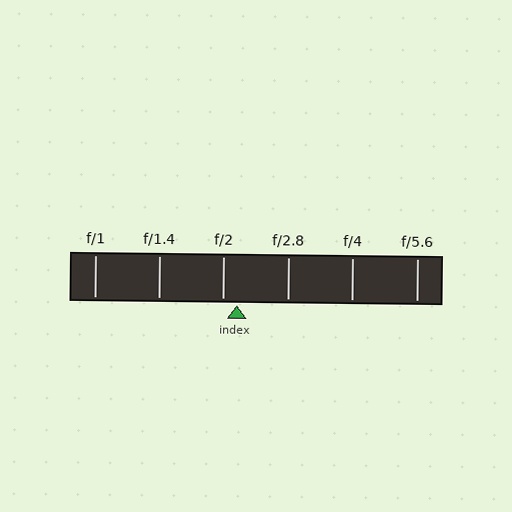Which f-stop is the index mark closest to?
The index mark is closest to f/2.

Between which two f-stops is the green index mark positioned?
The index mark is between f/2 and f/2.8.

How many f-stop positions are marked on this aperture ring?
There are 6 f-stop positions marked.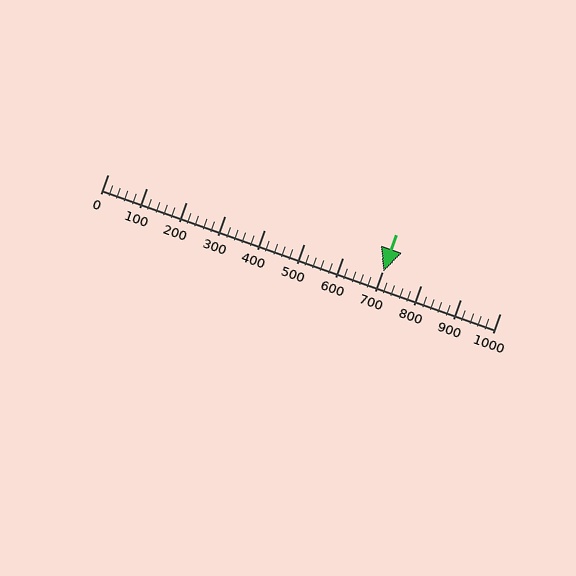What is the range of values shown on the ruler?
The ruler shows values from 0 to 1000.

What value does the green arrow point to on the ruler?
The green arrow points to approximately 702.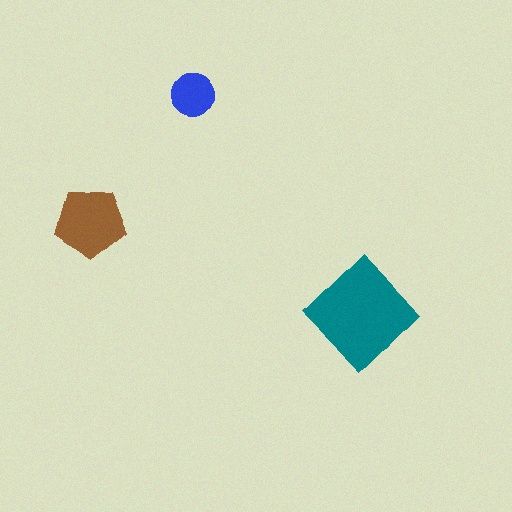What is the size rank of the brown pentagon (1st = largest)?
2nd.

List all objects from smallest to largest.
The blue circle, the brown pentagon, the teal diamond.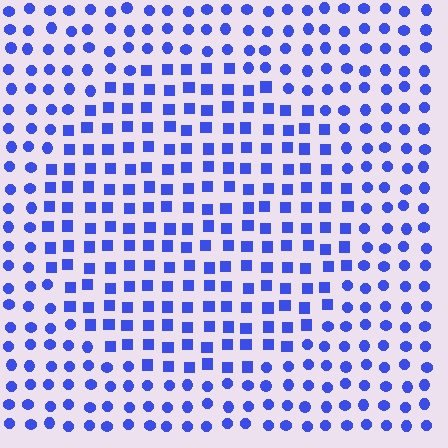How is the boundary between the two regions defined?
The boundary is defined by a change in element shape: squares inside vs. circles outside. All elements share the same color and spacing.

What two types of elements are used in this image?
The image uses squares inside the circle region and circles outside it.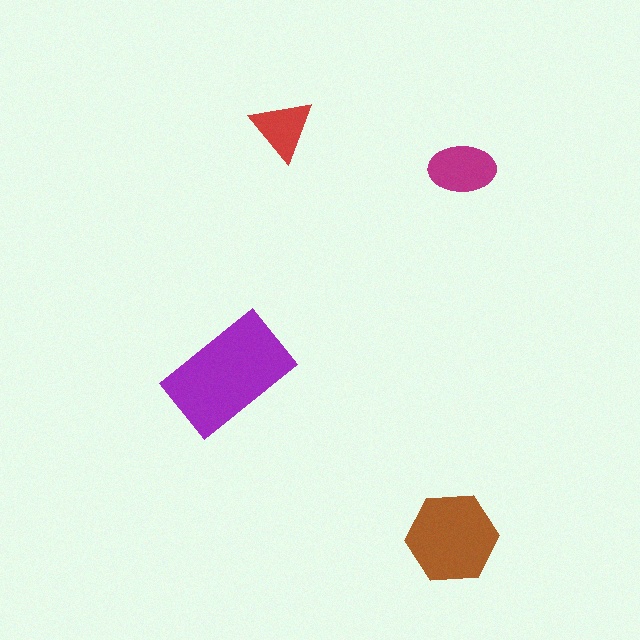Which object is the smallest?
The red triangle.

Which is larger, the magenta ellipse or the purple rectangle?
The purple rectangle.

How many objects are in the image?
There are 4 objects in the image.